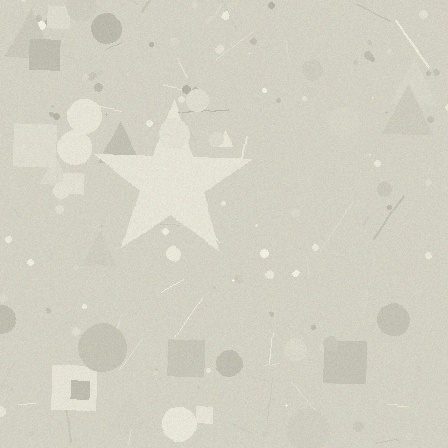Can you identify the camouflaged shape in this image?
The camouflaged shape is a star.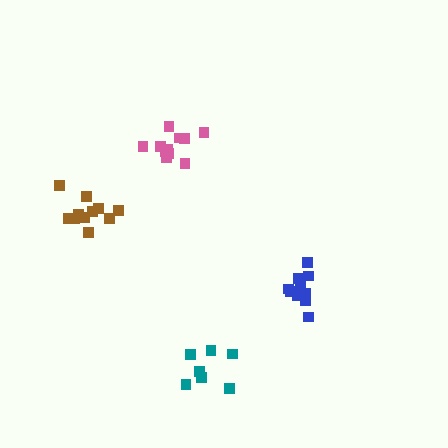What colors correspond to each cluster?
The clusters are colored: blue, teal, brown, pink.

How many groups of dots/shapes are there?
There are 4 groups.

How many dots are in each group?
Group 1: 11 dots, Group 2: 7 dots, Group 3: 11 dots, Group 4: 11 dots (40 total).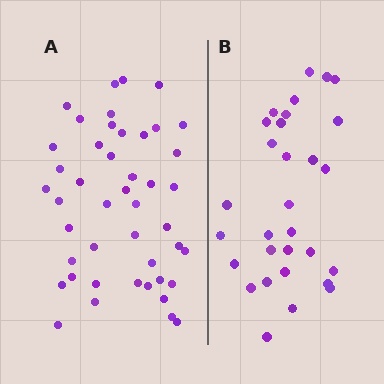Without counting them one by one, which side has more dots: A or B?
Region A (the left region) has more dots.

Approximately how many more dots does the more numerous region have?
Region A has approximately 15 more dots than region B.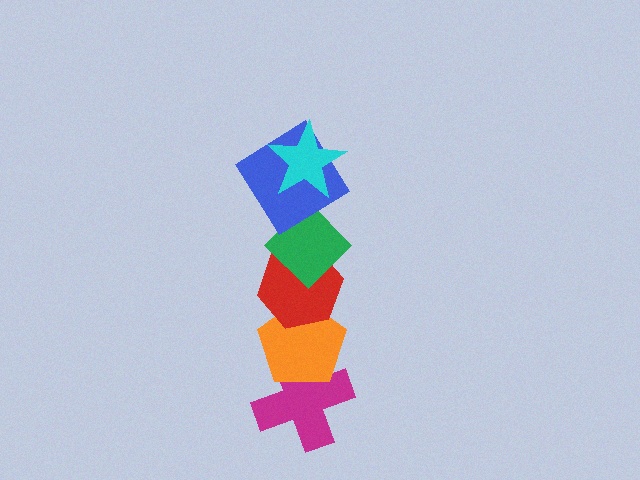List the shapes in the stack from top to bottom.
From top to bottom: the cyan star, the blue diamond, the green diamond, the red hexagon, the orange pentagon, the magenta cross.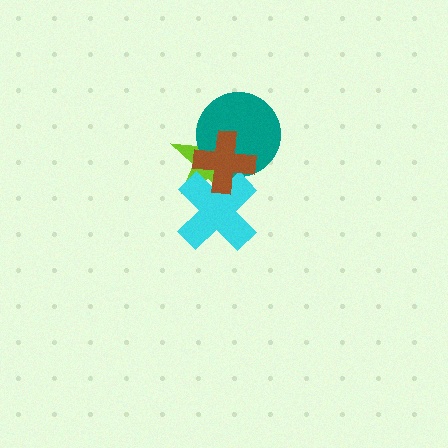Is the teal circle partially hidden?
Yes, it is partially covered by another shape.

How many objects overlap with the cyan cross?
2 objects overlap with the cyan cross.